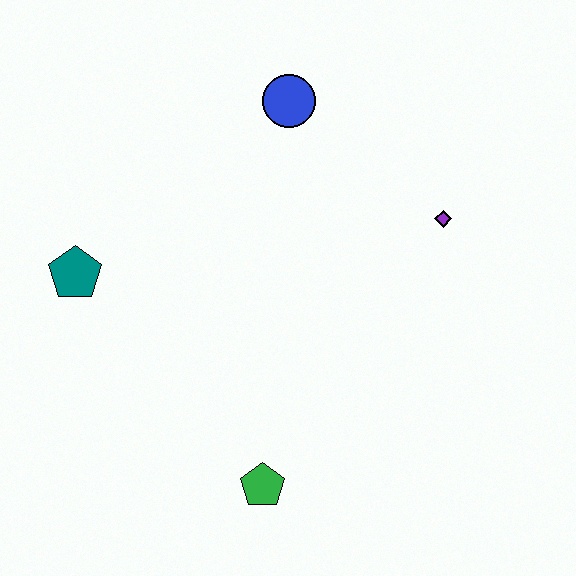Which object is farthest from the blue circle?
The green pentagon is farthest from the blue circle.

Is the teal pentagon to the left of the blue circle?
Yes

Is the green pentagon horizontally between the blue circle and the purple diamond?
No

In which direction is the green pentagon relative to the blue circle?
The green pentagon is below the blue circle.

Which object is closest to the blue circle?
The purple diamond is closest to the blue circle.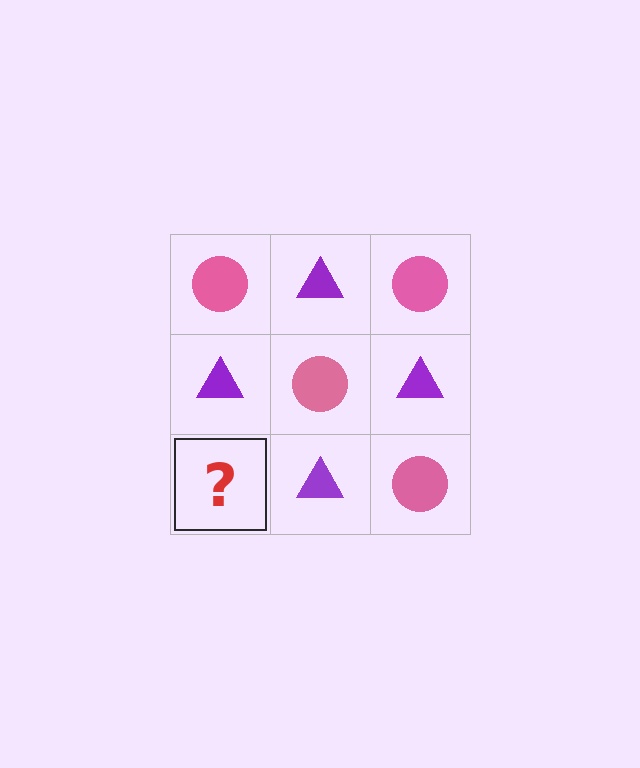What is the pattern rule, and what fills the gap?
The rule is that it alternates pink circle and purple triangle in a checkerboard pattern. The gap should be filled with a pink circle.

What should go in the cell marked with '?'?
The missing cell should contain a pink circle.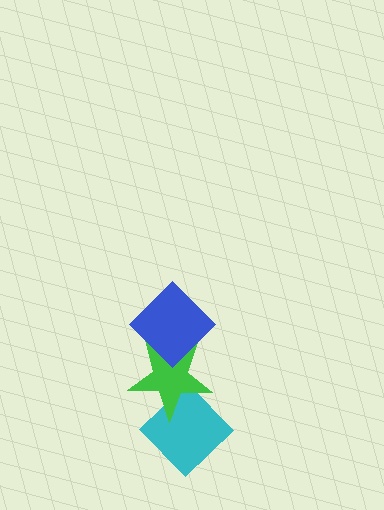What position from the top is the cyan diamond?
The cyan diamond is 3rd from the top.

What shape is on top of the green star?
The blue diamond is on top of the green star.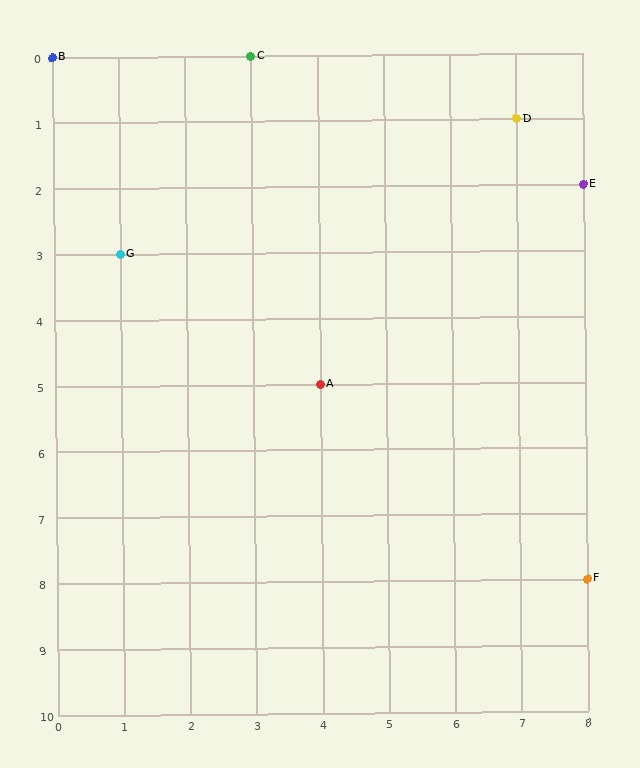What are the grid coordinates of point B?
Point B is at grid coordinates (0, 0).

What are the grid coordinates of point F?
Point F is at grid coordinates (8, 8).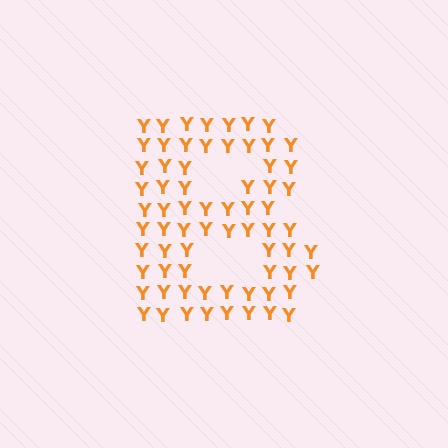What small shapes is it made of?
It is made of small letter Y's.